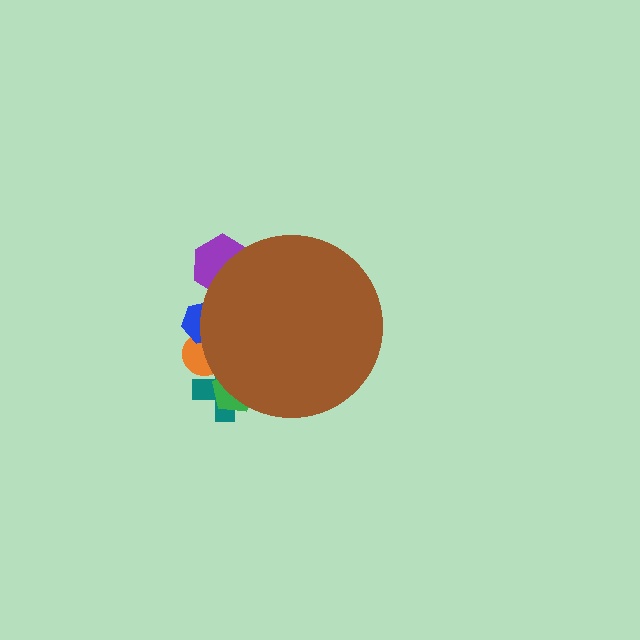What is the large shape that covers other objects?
A brown circle.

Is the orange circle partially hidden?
Yes, the orange circle is partially hidden behind the brown circle.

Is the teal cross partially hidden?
Yes, the teal cross is partially hidden behind the brown circle.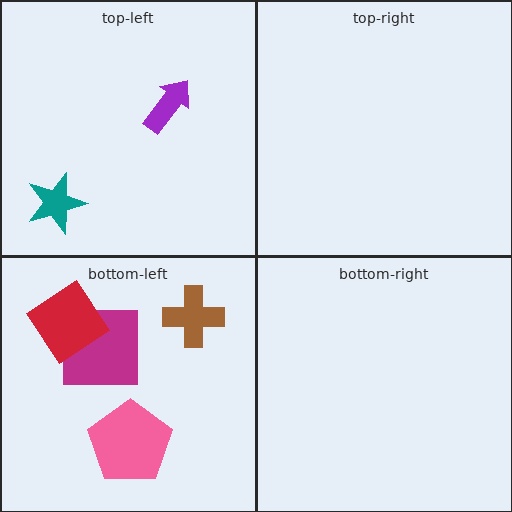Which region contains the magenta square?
The bottom-left region.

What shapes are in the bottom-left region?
The magenta square, the brown cross, the pink pentagon, the red diamond.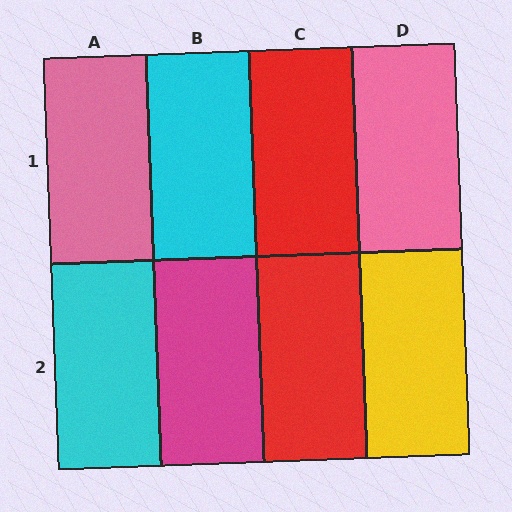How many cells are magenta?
1 cell is magenta.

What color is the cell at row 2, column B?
Magenta.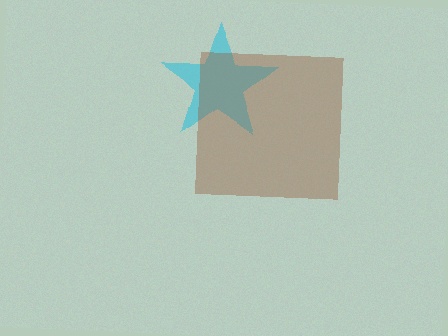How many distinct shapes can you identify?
There are 2 distinct shapes: a cyan star, a brown square.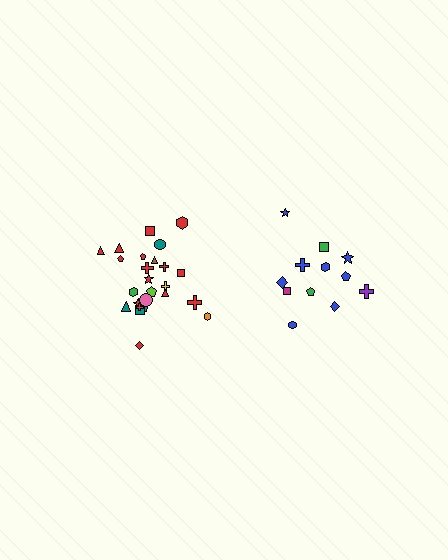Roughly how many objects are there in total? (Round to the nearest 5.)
Roughly 35 objects in total.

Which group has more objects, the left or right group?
The left group.